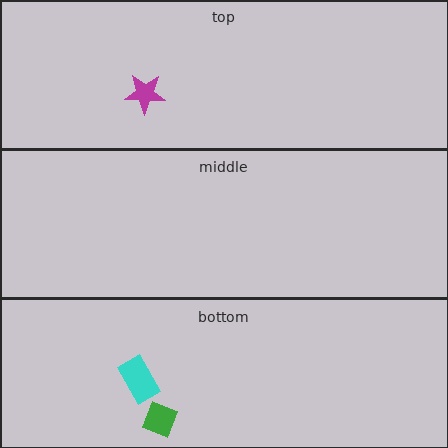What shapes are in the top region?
The magenta star.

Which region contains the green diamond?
The bottom region.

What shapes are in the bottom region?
The cyan rectangle, the green diamond.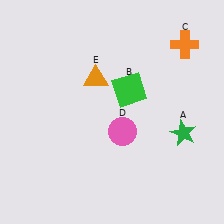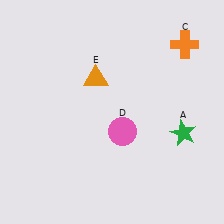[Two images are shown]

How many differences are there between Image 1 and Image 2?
There is 1 difference between the two images.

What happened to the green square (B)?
The green square (B) was removed in Image 2. It was in the top-right area of Image 1.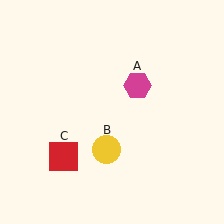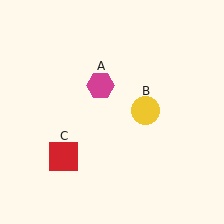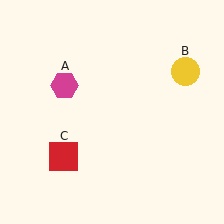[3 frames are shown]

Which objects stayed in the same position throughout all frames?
Red square (object C) remained stationary.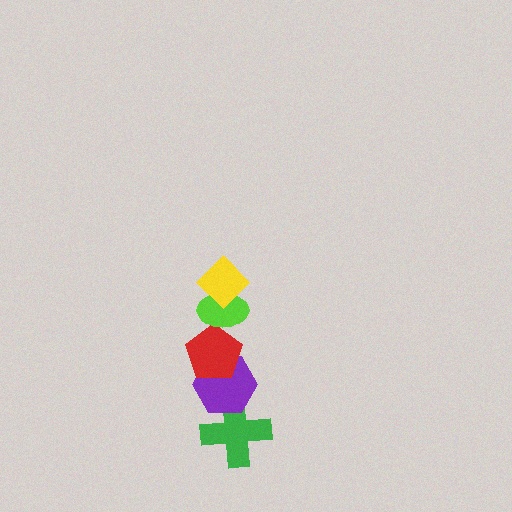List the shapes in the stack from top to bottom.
From top to bottom: the yellow diamond, the lime ellipse, the red pentagon, the purple hexagon, the green cross.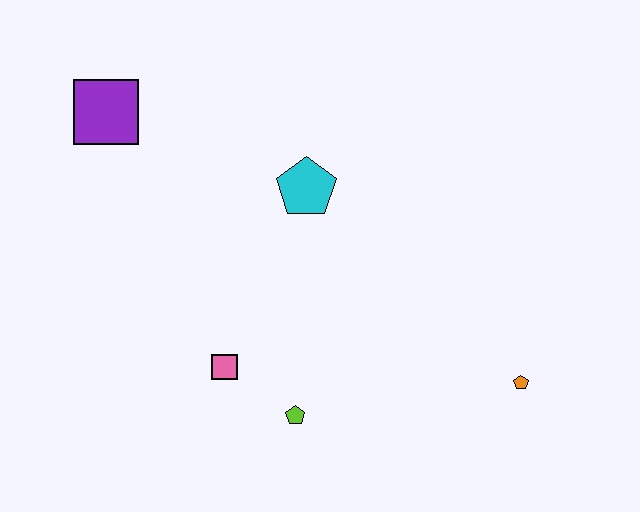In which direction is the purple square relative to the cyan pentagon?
The purple square is to the left of the cyan pentagon.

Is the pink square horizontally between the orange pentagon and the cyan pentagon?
No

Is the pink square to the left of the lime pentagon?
Yes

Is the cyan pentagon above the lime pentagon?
Yes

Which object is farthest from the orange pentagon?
The purple square is farthest from the orange pentagon.